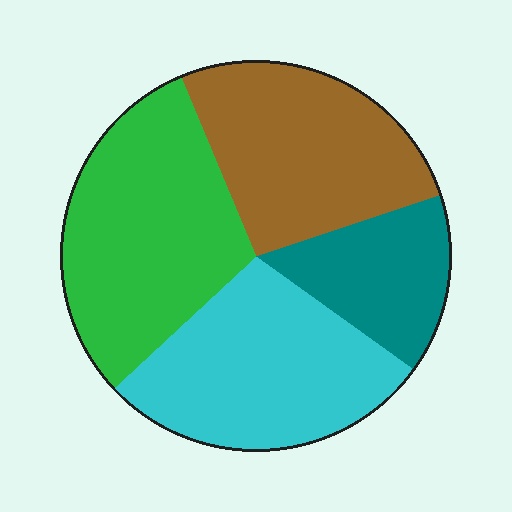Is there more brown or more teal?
Brown.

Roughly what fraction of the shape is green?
Green covers 31% of the shape.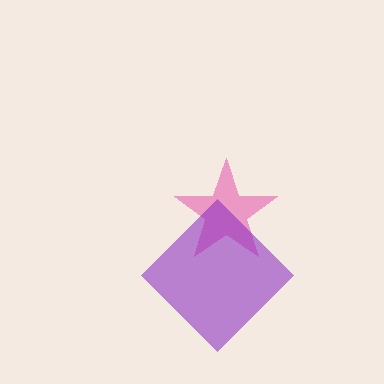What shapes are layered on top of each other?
The layered shapes are: a pink star, a purple diamond.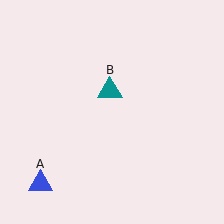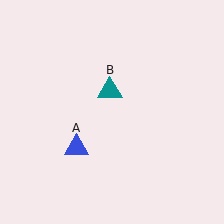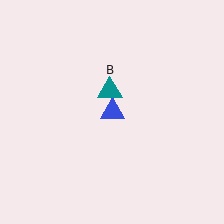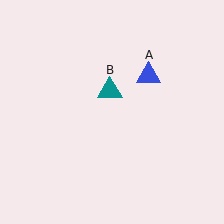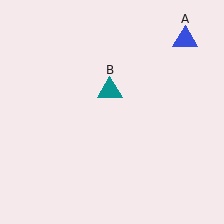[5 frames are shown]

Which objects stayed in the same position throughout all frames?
Teal triangle (object B) remained stationary.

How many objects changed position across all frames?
1 object changed position: blue triangle (object A).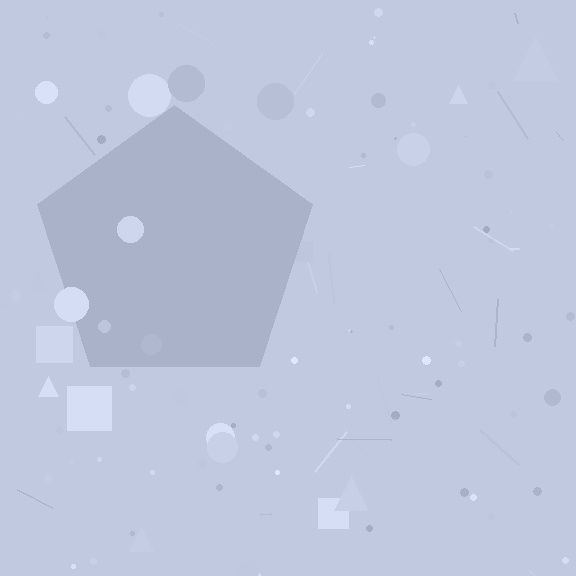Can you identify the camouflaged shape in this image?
The camouflaged shape is a pentagon.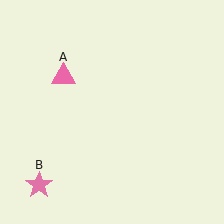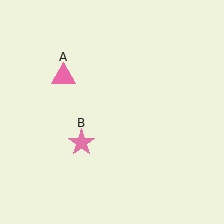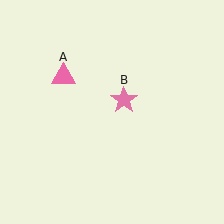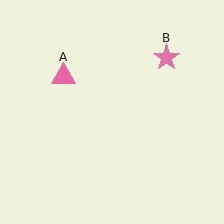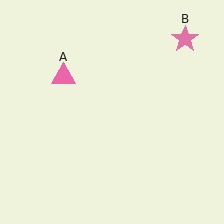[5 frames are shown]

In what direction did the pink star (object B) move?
The pink star (object B) moved up and to the right.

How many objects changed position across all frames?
1 object changed position: pink star (object B).